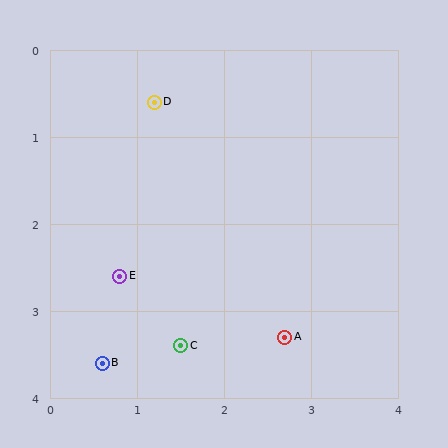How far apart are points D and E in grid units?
Points D and E are about 2.0 grid units apart.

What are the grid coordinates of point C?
Point C is at approximately (1.5, 3.4).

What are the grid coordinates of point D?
Point D is at approximately (1.2, 0.6).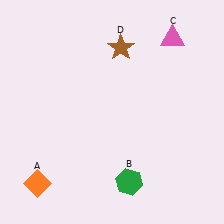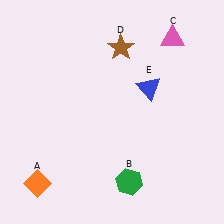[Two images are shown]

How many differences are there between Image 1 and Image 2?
There is 1 difference between the two images.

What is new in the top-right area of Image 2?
A blue triangle (E) was added in the top-right area of Image 2.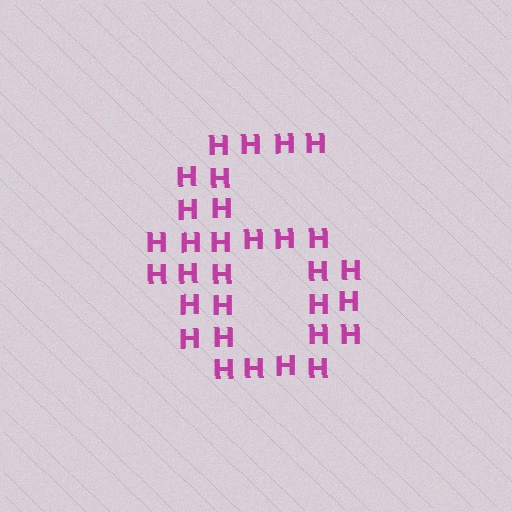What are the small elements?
The small elements are letter H's.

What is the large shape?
The large shape is the digit 6.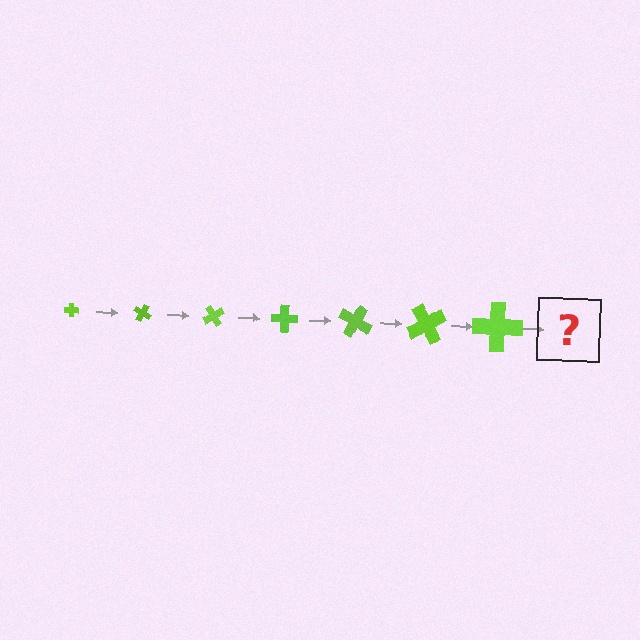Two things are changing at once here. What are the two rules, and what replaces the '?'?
The two rules are that the cross grows larger each step and it rotates 30 degrees each step. The '?' should be a cross, larger than the previous one and rotated 210 degrees from the start.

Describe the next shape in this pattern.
It should be a cross, larger than the previous one and rotated 210 degrees from the start.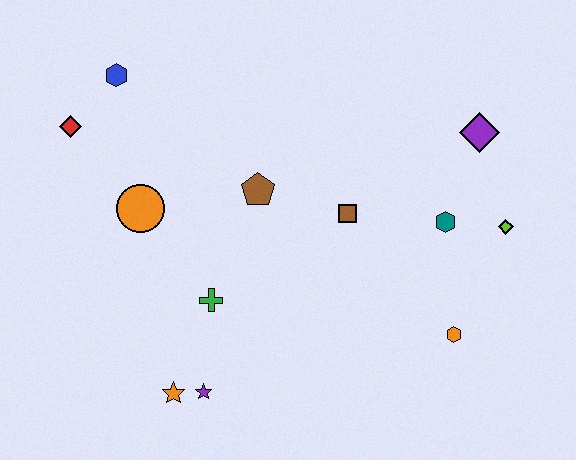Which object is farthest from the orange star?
The purple diamond is farthest from the orange star.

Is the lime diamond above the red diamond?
No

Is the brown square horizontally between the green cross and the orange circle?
No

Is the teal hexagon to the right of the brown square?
Yes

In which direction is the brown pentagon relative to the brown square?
The brown pentagon is to the left of the brown square.